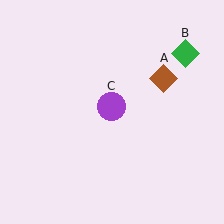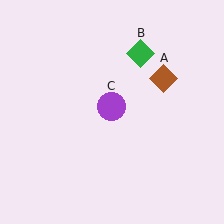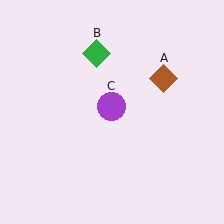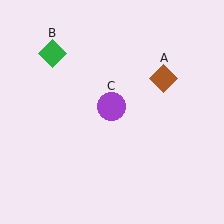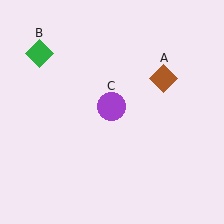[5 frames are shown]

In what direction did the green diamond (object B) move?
The green diamond (object B) moved left.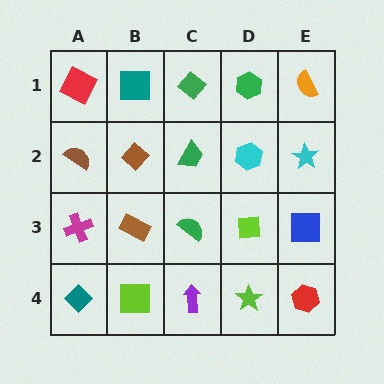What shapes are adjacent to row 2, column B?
A teal square (row 1, column B), a brown rectangle (row 3, column B), a brown semicircle (row 2, column A), a green trapezoid (row 2, column C).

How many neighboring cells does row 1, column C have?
3.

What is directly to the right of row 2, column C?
A cyan hexagon.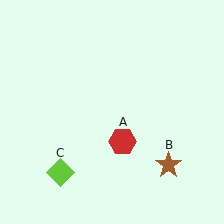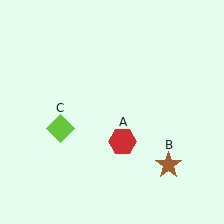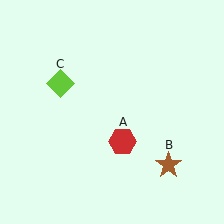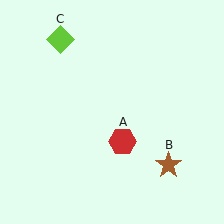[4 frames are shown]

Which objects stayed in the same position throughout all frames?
Red hexagon (object A) and brown star (object B) remained stationary.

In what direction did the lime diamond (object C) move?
The lime diamond (object C) moved up.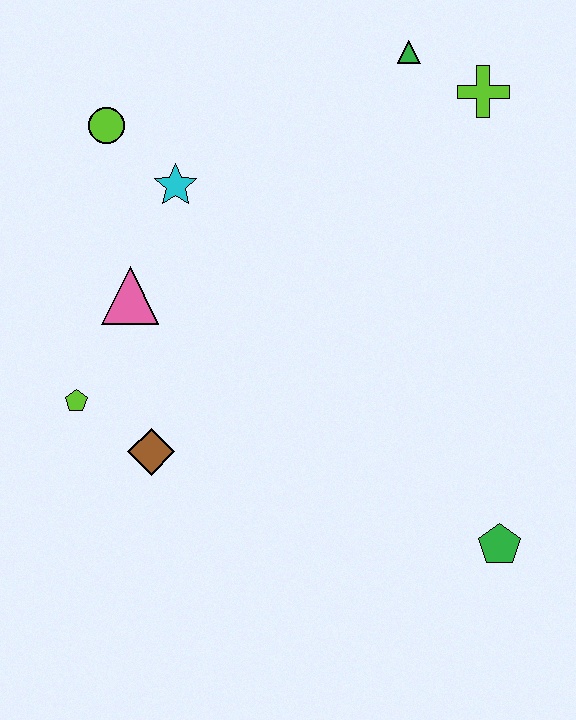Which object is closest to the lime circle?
The cyan star is closest to the lime circle.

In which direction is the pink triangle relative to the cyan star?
The pink triangle is below the cyan star.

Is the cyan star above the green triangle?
No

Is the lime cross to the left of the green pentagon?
Yes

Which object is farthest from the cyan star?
The green pentagon is farthest from the cyan star.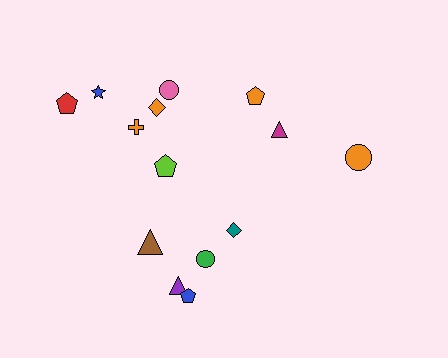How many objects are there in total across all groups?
There are 14 objects.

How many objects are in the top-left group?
There are 6 objects.